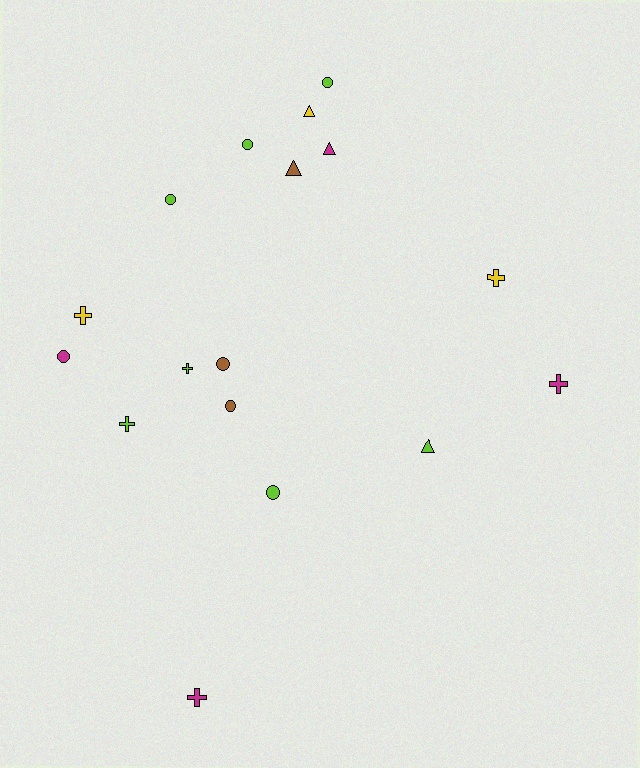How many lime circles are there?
There are 4 lime circles.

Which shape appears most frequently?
Circle, with 7 objects.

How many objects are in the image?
There are 17 objects.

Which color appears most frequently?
Lime, with 7 objects.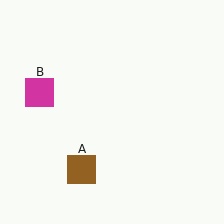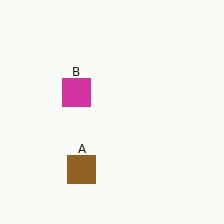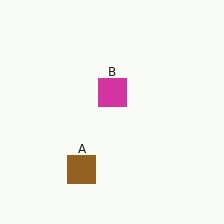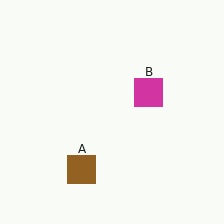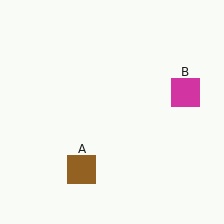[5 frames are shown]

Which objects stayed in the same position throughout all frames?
Brown square (object A) remained stationary.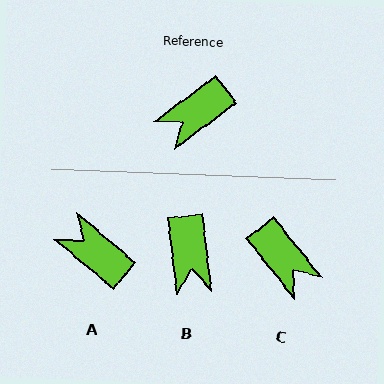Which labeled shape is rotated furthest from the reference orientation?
C, about 92 degrees away.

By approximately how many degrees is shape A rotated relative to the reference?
Approximately 77 degrees clockwise.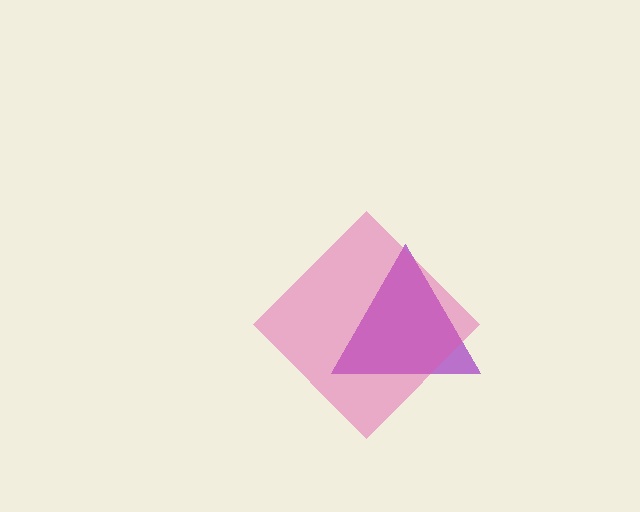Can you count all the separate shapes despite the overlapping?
Yes, there are 2 separate shapes.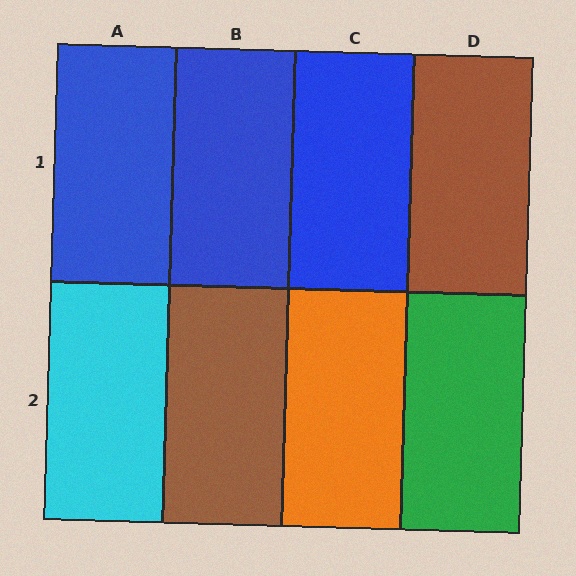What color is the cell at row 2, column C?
Orange.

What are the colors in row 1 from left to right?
Blue, blue, blue, brown.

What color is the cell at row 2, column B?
Brown.